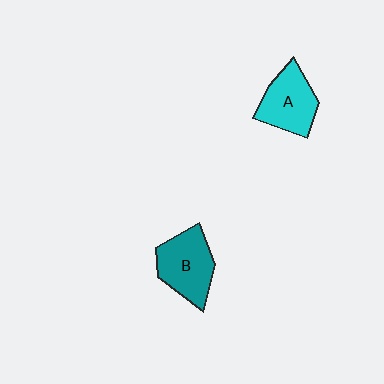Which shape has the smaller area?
Shape A (cyan).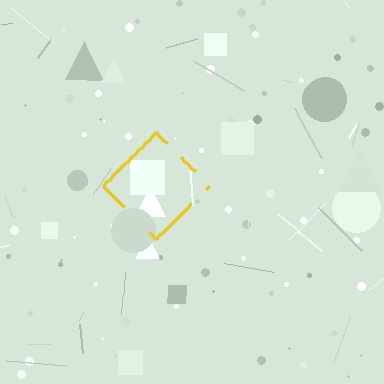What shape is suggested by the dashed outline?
The dashed outline suggests a diamond.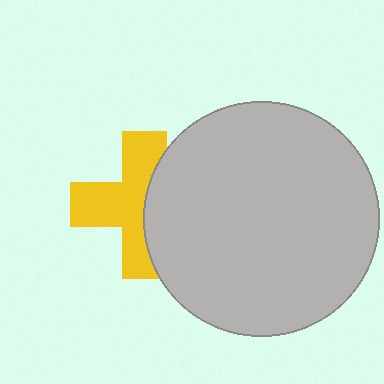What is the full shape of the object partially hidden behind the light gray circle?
The partially hidden object is a yellow cross.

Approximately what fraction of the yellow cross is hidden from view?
Roughly 40% of the yellow cross is hidden behind the light gray circle.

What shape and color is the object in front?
The object in front is a light gray circle.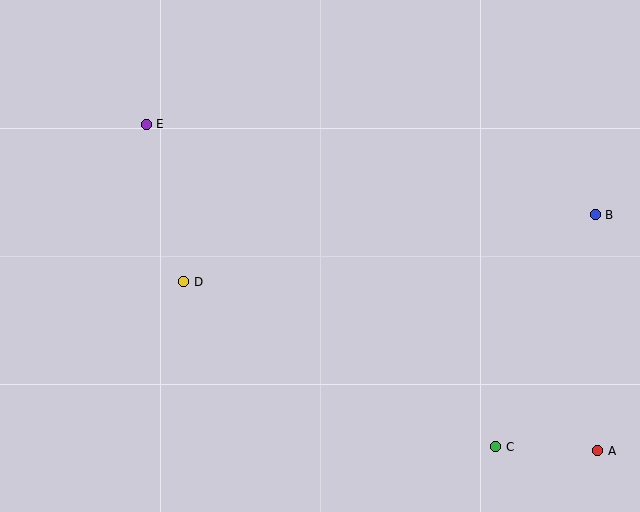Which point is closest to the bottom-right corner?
Point A is closest to the bottom-right corner.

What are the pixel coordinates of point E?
Point E is at (146, 124).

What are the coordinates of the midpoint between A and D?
The midpoint between A and D is at (391, 366).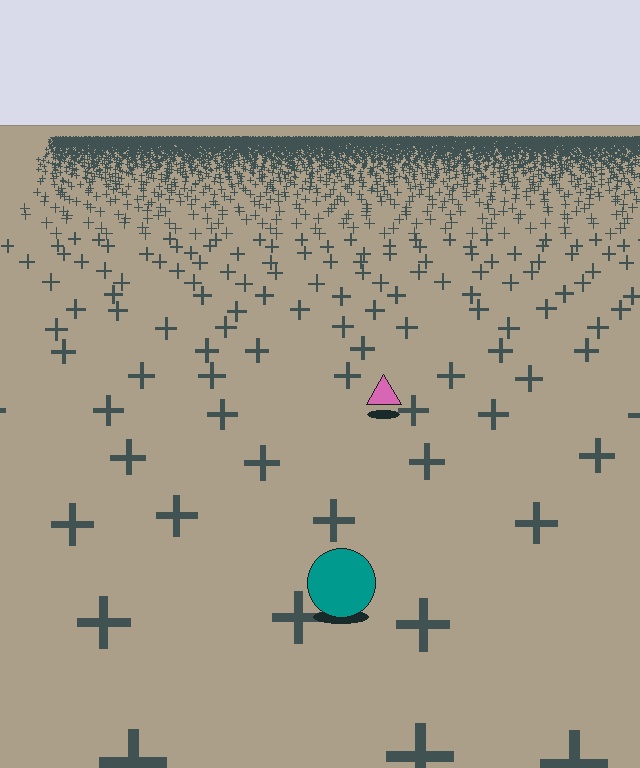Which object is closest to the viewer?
The teal circle is closest. The texture marks near it are larger and more spread out.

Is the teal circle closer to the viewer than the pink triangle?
Yes. The teal circle is closer — you can tell from the texture gradient: the ground texture is coarser near it.